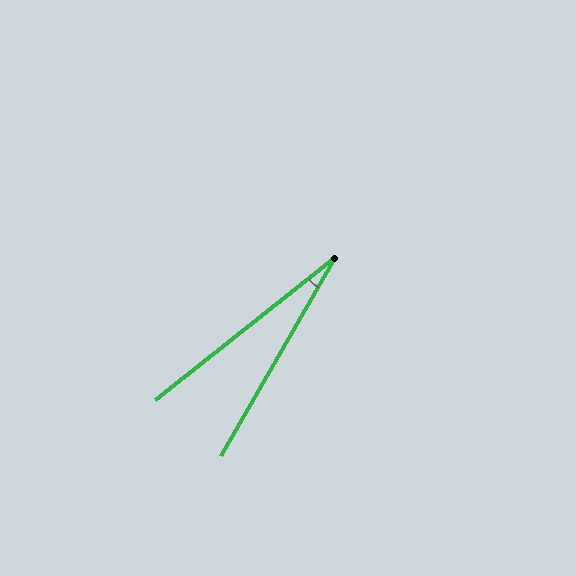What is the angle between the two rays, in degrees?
Approximately 22 degrees.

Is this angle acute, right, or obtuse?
It is acute.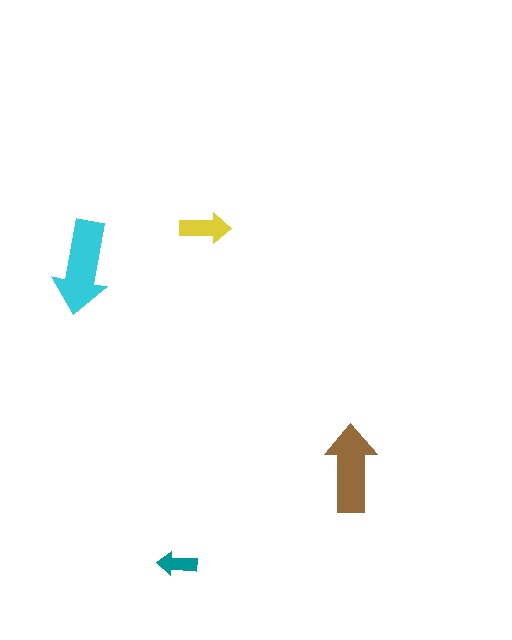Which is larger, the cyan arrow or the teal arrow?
The cyan one.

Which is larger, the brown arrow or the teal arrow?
The brown one.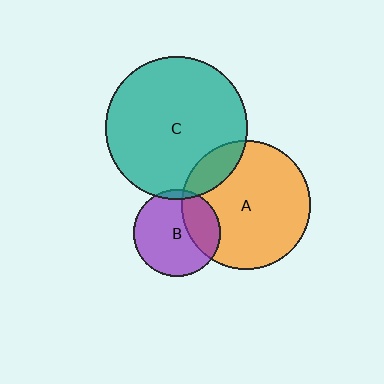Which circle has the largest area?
Circle C (teal).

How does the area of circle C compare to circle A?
Approximately 1.2 times.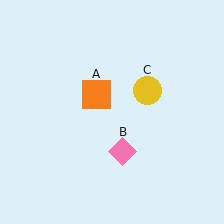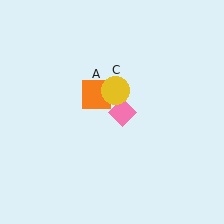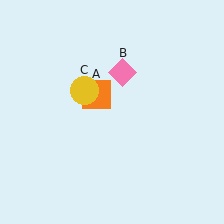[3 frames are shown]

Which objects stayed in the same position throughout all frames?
Orange square (object A) remained stationary.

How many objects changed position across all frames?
2 objects changed position: pink diamond (object B), yellow circle (object C).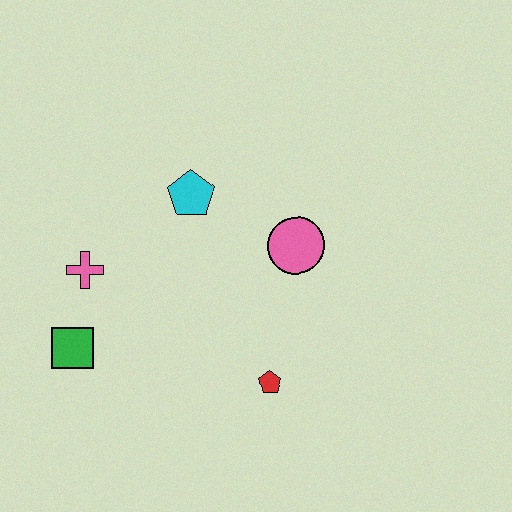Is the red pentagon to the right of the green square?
Yes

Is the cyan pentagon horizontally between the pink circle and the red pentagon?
No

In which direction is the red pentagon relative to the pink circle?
The red pentagon is below the pink circle.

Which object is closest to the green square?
The pink cross is closest to the green square.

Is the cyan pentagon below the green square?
No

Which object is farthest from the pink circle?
The green square is farthest from the pink circle.